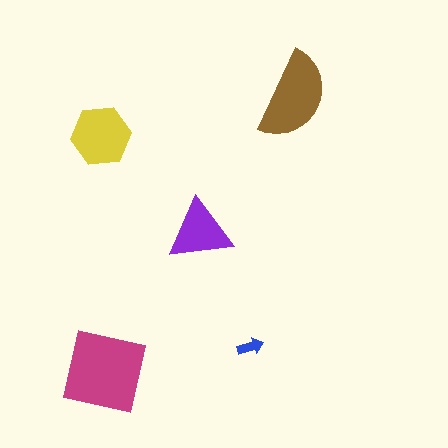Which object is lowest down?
The magenta square is bottommost.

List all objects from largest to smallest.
The magenta square, the brown semicircle, the yellow hexagon, the purple triangle, the blue arrow.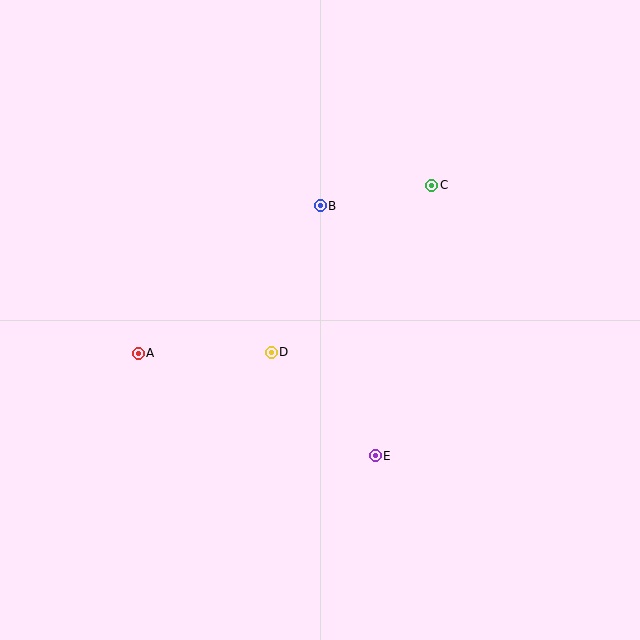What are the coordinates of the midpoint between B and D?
The midpoint between B and D is at (296, 279).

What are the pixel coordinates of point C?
Point C is at (432, 185).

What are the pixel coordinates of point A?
Point A is at (138, 353).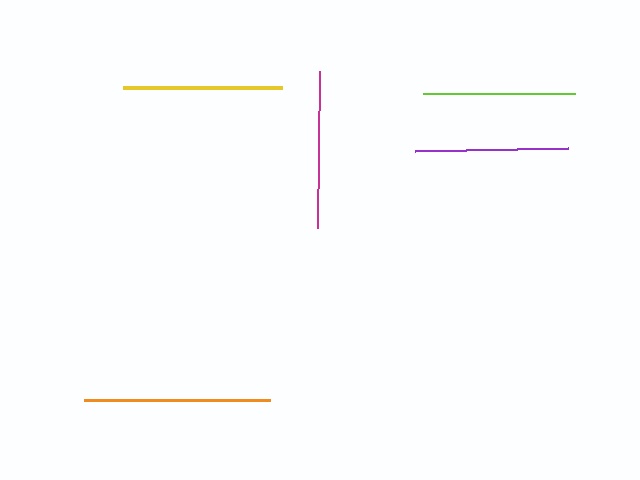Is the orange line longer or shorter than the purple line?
The orange line is longer than the purple line.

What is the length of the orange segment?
The orange segment is approximately 186 pixels long.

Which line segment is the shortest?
The lime line is the shortest at approximately 152 pixels.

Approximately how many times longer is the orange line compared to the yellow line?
The orange line is approximately 1.2 times the length of the yellow line.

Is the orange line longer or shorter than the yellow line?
The orange line is longer than the yellow line.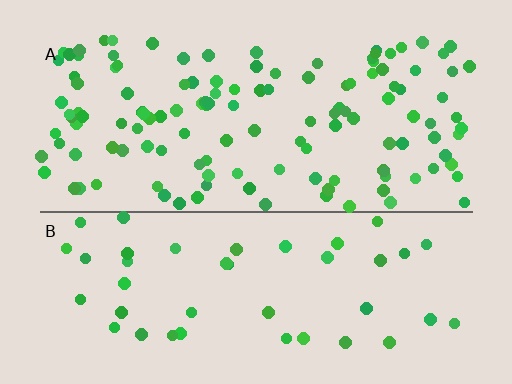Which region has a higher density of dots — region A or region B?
A (the top).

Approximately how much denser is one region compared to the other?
Approximately 2.9× — region A over region B.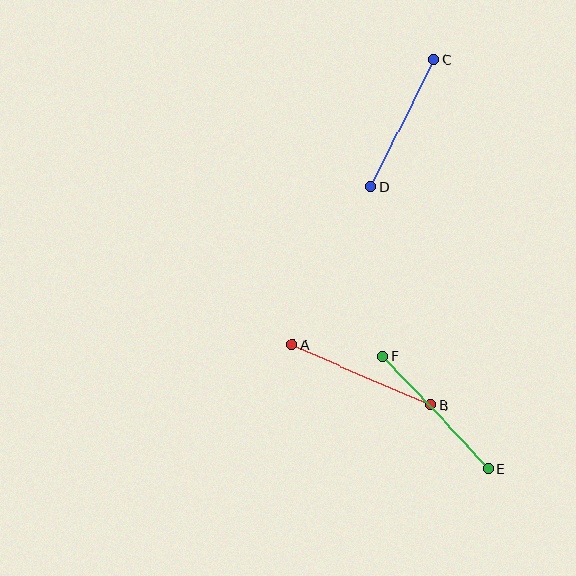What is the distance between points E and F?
The distance is approximately 154 pixels.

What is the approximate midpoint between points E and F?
The midpoint is at approximately (436, 412) pixels.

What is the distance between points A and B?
The distance is approximately 151 pixels.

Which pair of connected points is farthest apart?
Points E and F are farthest apart.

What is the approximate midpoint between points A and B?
The midpoint is at approximately (362, 375) pixels.